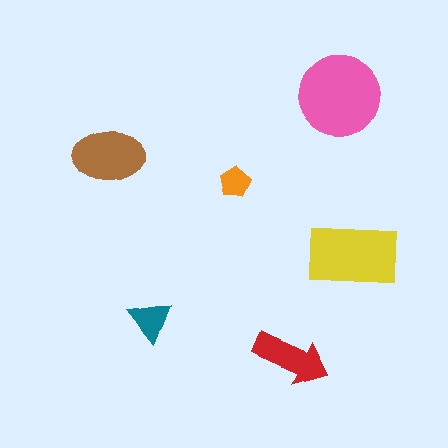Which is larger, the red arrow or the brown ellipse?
The brown ellipse.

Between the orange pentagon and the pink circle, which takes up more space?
The pink circle.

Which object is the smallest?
The orange pentagon.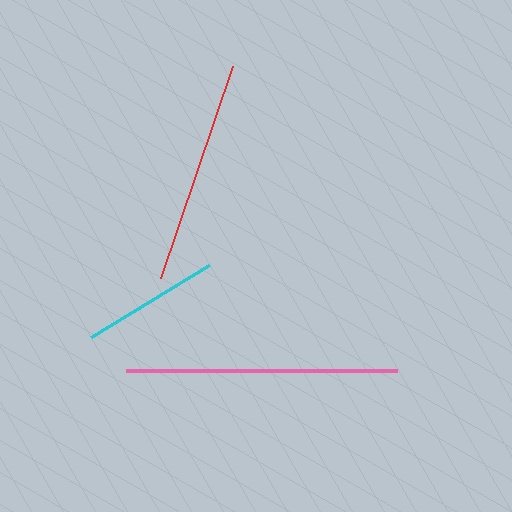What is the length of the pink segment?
The pink segment is approximately 271 pixels long.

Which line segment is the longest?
The pink line is the longest at approximately 271 pixels.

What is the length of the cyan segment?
The cyan segment is approximately 137 pixels long.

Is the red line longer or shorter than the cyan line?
The red line is longer than the cyan line.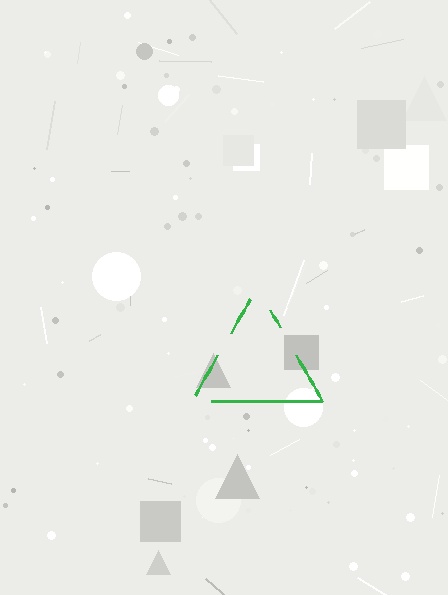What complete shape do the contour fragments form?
The contour fragments form a triangle.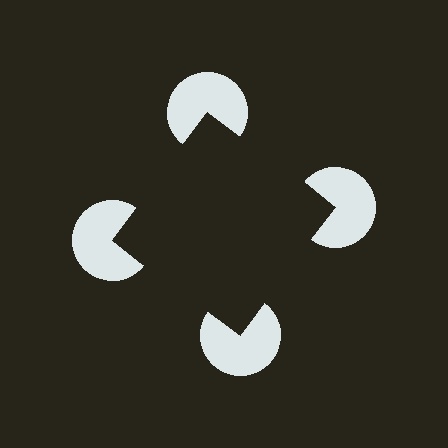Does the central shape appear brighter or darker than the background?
It typically appears slightly darker than the background, even though no actual brightness change is drawn.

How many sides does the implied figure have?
4 sides.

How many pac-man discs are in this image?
There are 4 — one at each vertex of the illusory square.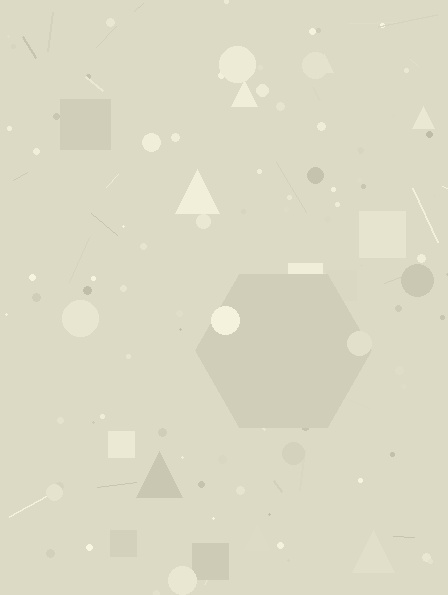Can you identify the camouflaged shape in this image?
The camouflaged shape is a hexagon.